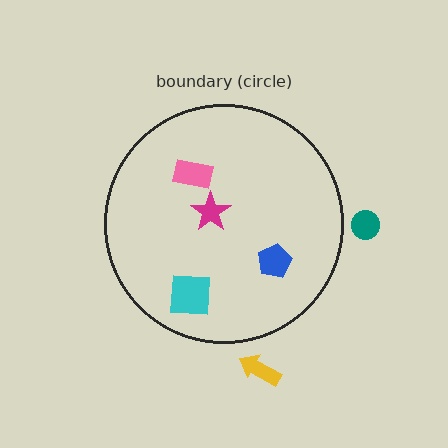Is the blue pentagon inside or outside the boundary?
Inside.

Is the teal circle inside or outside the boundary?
Outside.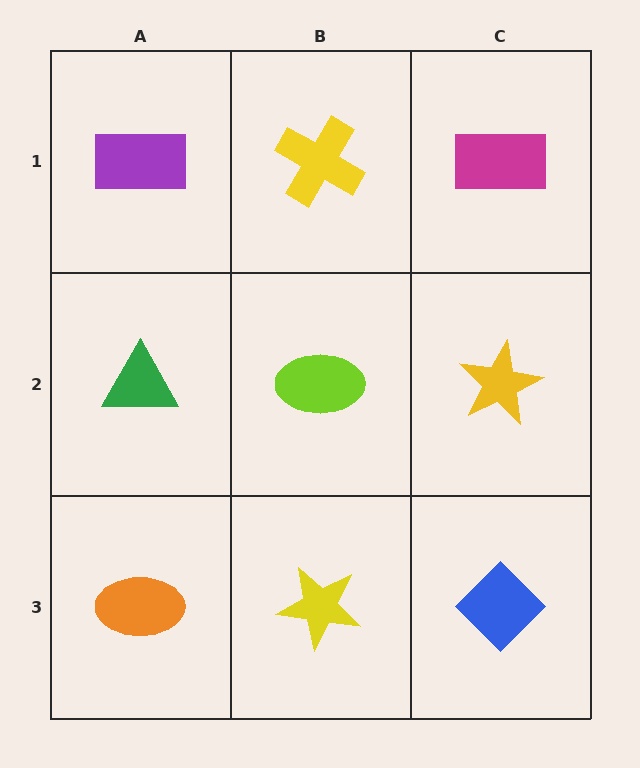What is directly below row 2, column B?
A yellow star.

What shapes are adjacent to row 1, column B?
A lime ellipse (row 2, column B), a purple rectangle (row 1, column A), a magenta rectangle (row 1, column C).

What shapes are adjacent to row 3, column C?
A yellow star (row 2, column C), a yellow star (row 3, column B).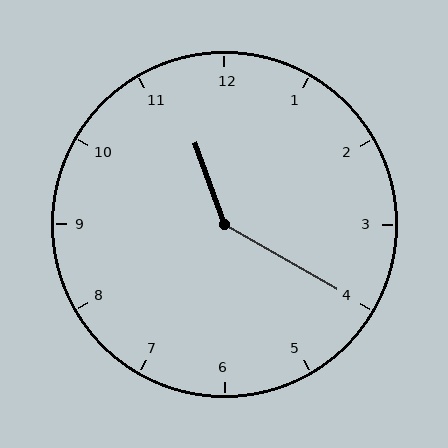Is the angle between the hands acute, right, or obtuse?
It is obtuse.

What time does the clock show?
11:20.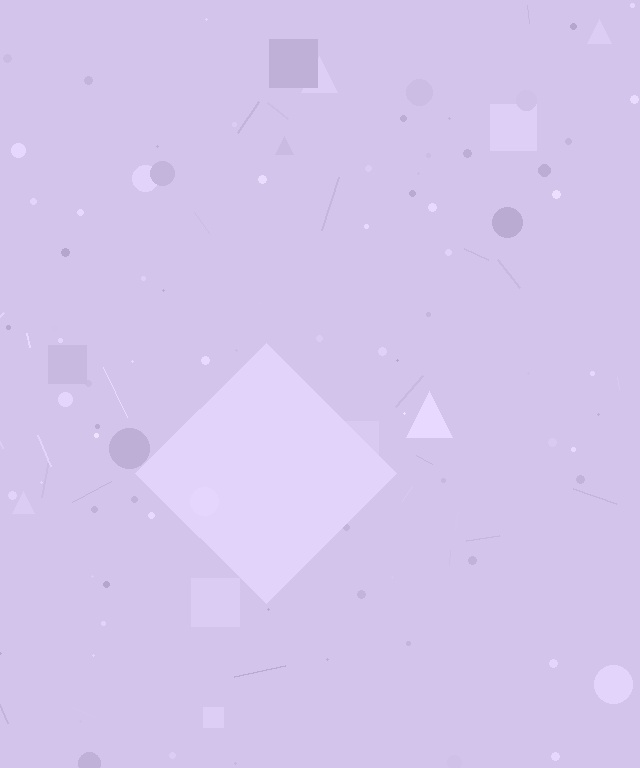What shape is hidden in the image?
A diamond is hidden in the image.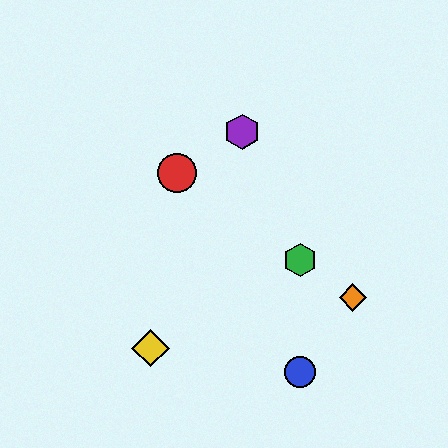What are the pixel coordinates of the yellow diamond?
The yellow diamond is at (150, 348).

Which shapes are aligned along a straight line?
The red circle, the green hexagon, the orange diamond are aligned along a straight line.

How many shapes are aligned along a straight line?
3 shapes (the red circle, the green hexagon, the orange diamond) are aligned along a straight line.